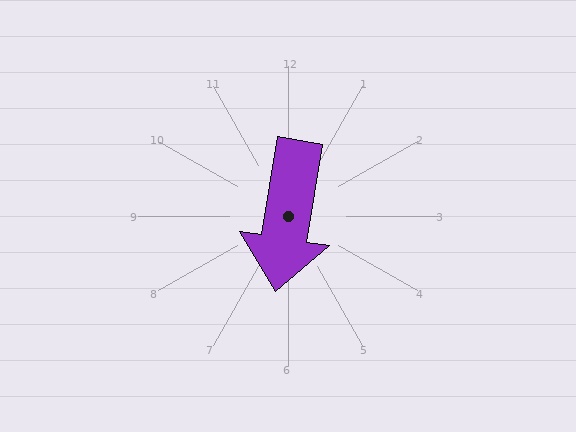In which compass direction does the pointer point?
South.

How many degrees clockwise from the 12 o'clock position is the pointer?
Approximately 189 degrees.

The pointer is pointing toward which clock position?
Roughly 6 o'clock.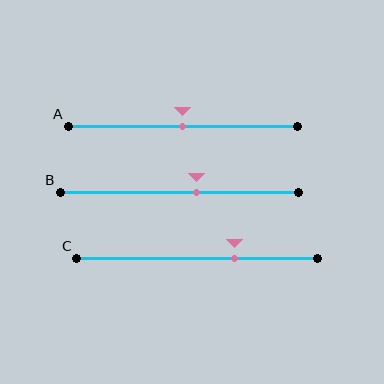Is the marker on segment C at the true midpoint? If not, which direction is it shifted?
No, the marker on segment C is shifted to the right by about 16% of the segment length.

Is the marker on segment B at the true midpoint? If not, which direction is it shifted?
No, the marker on segment B is shifted to the right by about 7% of the segment length.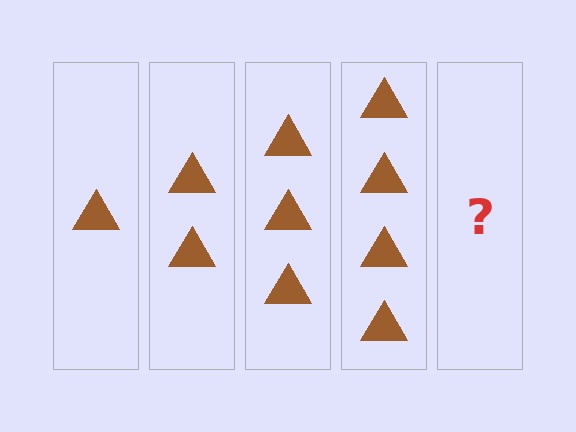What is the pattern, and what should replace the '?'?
The pattern is that each step adds one more triangle. The '?' should be 5 triangles.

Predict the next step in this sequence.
The next step is 5 triangles.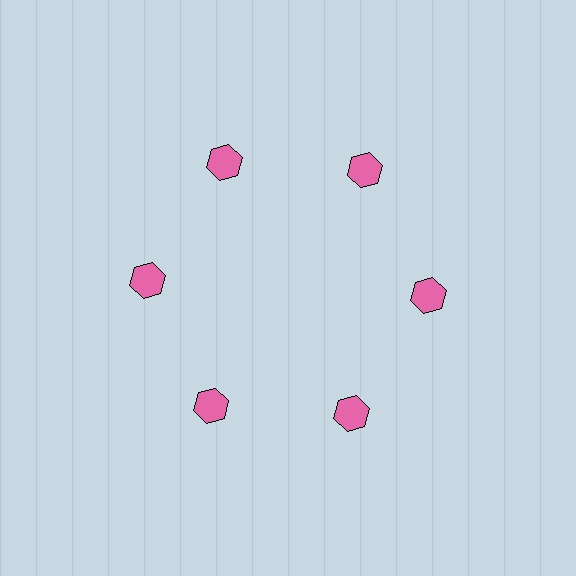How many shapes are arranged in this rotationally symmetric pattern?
There are 6 shapes, arranged in 6 groups of 1.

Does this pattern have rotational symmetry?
Yes, this pattern has 6-fold rotational symmetry. It looks the same after rotating 60 degrees around the center.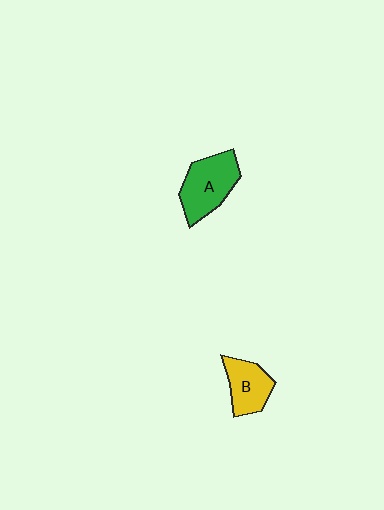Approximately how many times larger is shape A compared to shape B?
Approximately 1.4 times.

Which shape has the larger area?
Shape A (green).